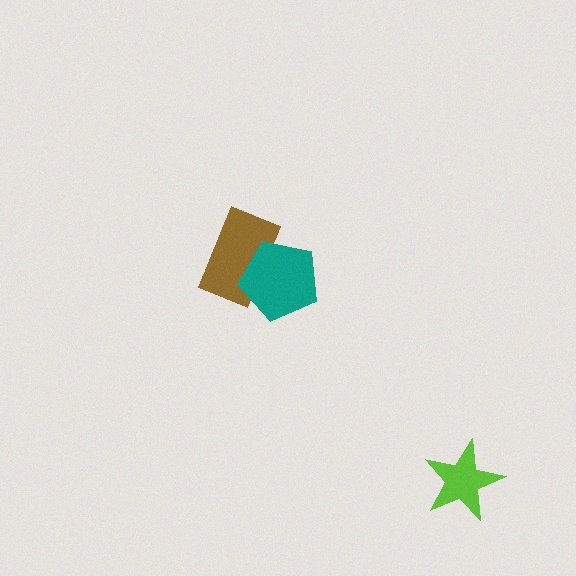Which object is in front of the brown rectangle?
The teal pentagon is in front of the brown rectangle.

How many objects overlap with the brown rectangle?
1 object overlaps with the brown rectangle.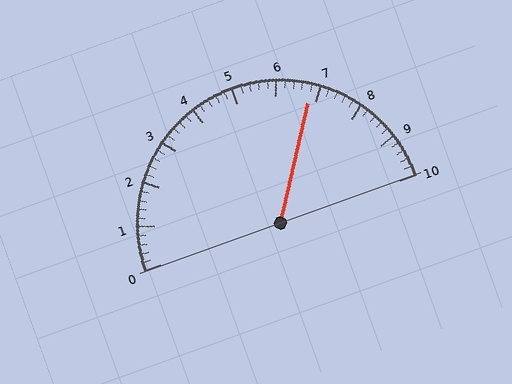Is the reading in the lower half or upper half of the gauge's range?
The reading is in the upper half of the range (0 to 10).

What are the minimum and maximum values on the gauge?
The gauge ranges from 0 to 10.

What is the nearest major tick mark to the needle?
The nearest major tick mark is 7.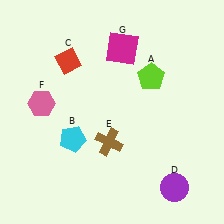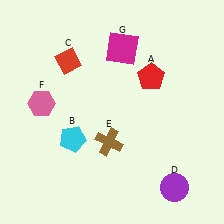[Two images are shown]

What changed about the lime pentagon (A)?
In Image 1, A is lime. In Image 2, it changed to red.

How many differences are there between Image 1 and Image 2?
There is 1 difference between the two images.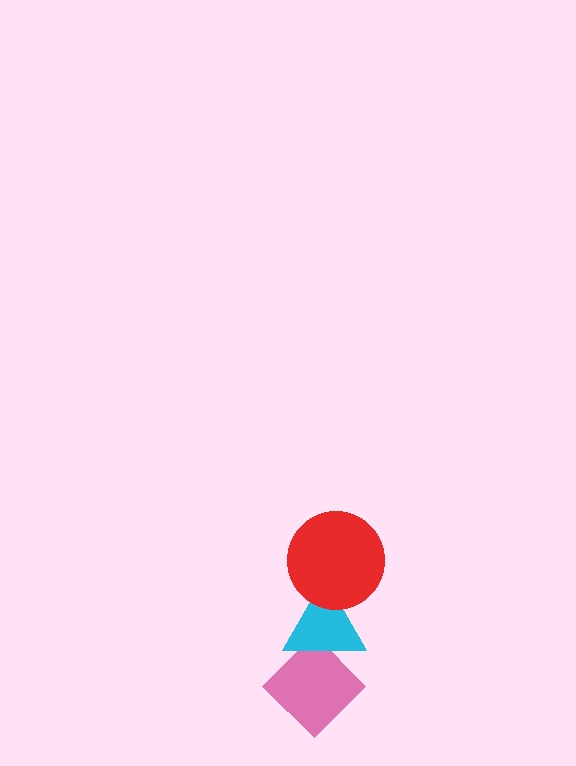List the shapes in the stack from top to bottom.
From top to bottom: the red circle, the cyan triangle, the pink diamond.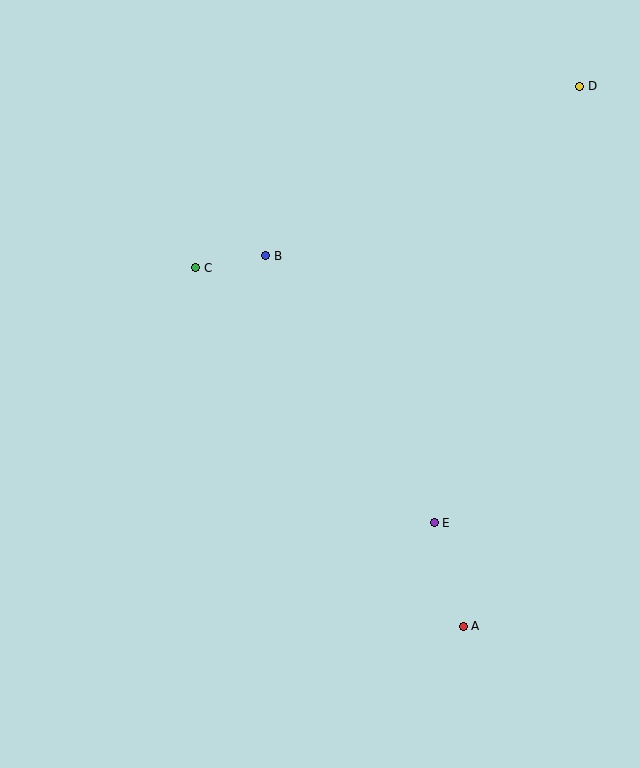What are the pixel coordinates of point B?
Point B is at (266, 256).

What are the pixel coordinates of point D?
Point D is at (580, 86).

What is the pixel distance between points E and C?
The distance between E and C is 349 pixels.